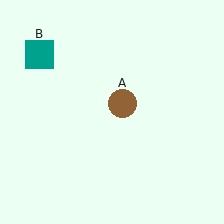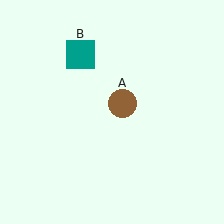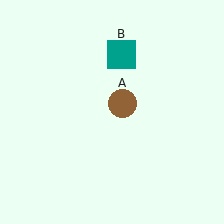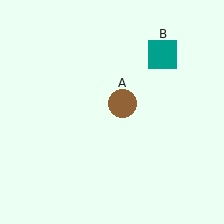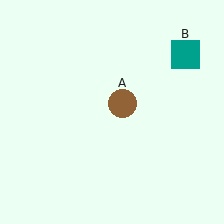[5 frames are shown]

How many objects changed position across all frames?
1 object changed position: teal square (object B).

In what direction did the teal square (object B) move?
The teal square (object B) moved right.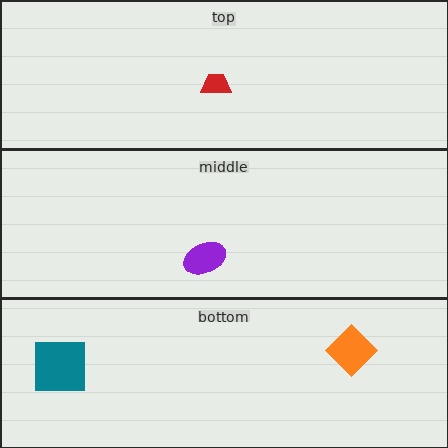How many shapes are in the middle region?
1.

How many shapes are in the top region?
1.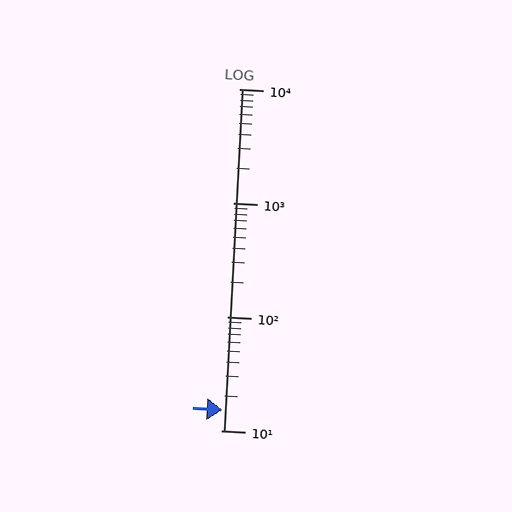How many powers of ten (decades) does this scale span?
The scale spans 3 decades, from 10 to 10000.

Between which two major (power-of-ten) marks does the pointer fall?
The pointer is between 10 and 100.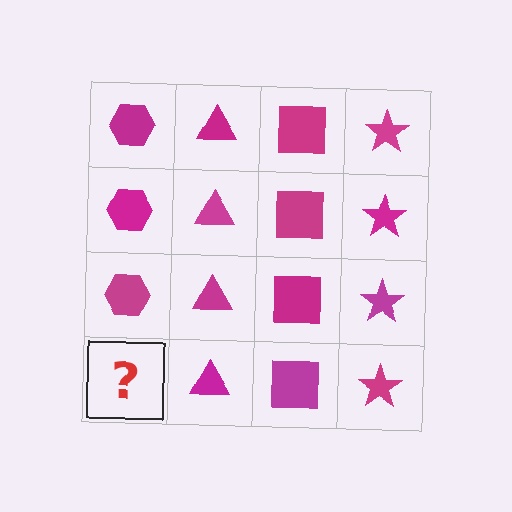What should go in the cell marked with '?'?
The missing cell should contain a magenta hexagon.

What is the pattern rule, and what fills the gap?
The rule is that each column has a consistent shape. The gap should be filled with a magenta hexagon.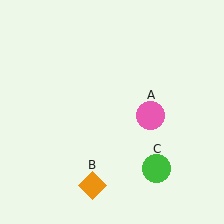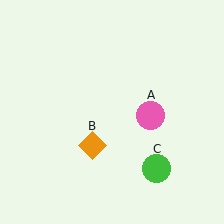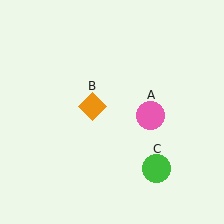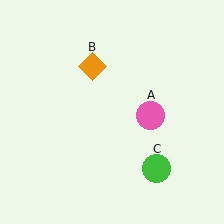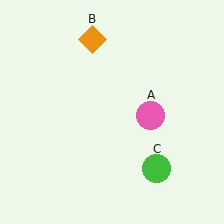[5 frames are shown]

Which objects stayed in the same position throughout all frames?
Pink circle (object A) and green circle (object C) remained stationary.